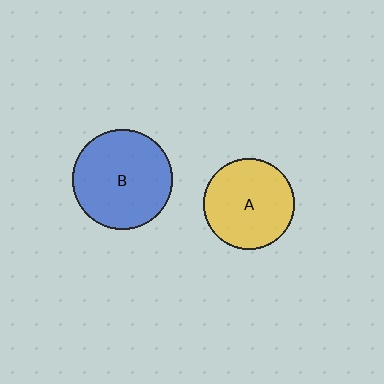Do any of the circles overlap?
No, none of the circles overlap.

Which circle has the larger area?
Circle B (blue).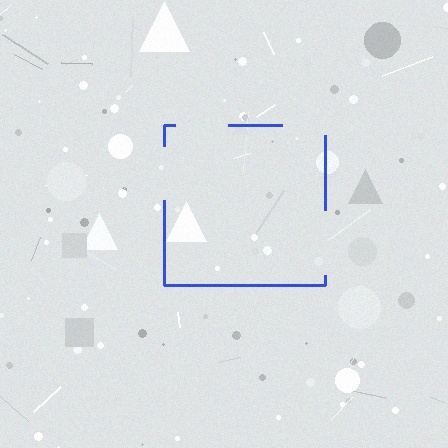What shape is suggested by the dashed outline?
The dashed outline suggests a square.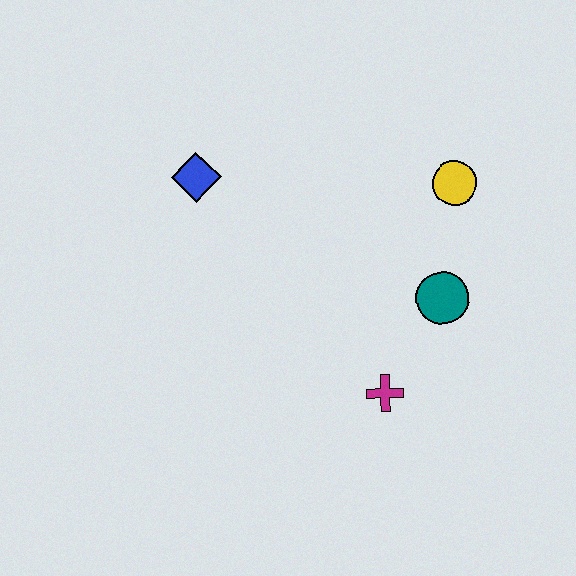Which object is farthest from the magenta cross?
The blue diamond is farthest from the magenta cross.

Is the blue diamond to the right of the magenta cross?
No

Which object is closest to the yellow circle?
The teal circle is closest to the yellow circle.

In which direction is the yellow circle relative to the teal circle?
The yellow circle is above the teal circle.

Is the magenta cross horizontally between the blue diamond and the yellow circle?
Yes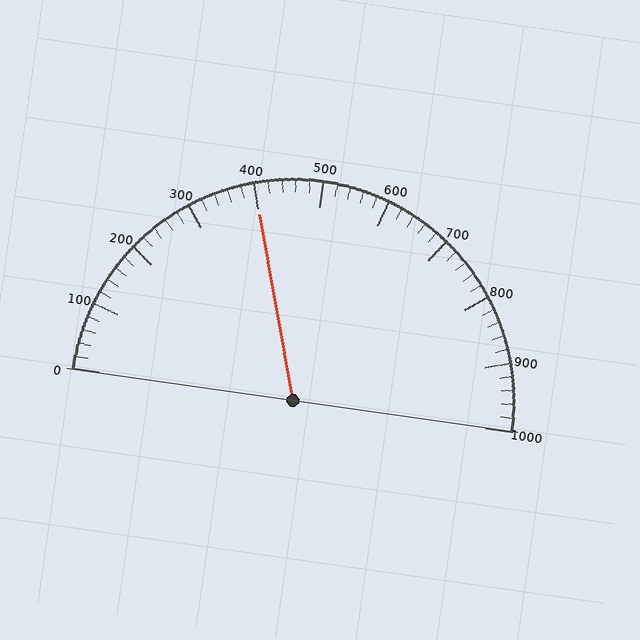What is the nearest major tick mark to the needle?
The nearest major tick mark is 400.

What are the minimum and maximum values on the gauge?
The gauge ranges from 0 to 1000.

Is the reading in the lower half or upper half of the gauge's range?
The reading is in the lower half of the range (0 to 1000).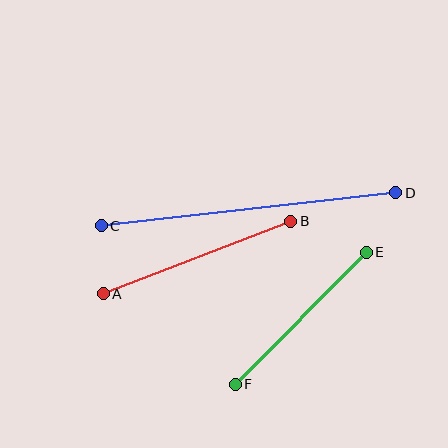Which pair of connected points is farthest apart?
Points C and D are farthest apart.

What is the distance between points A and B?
The distance is approximately 201 pixels.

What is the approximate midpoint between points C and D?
The midpoint is at approximately (249, 209) pixels.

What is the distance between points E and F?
The distance is approximately 186 pixels.